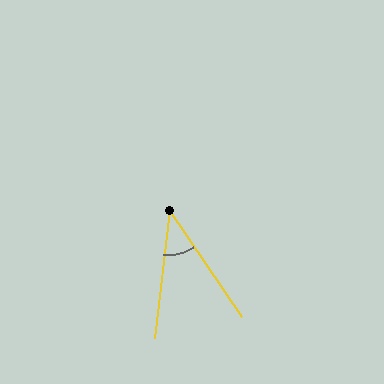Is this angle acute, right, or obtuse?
It is acute.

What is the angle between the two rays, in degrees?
Approximately 41 degrees.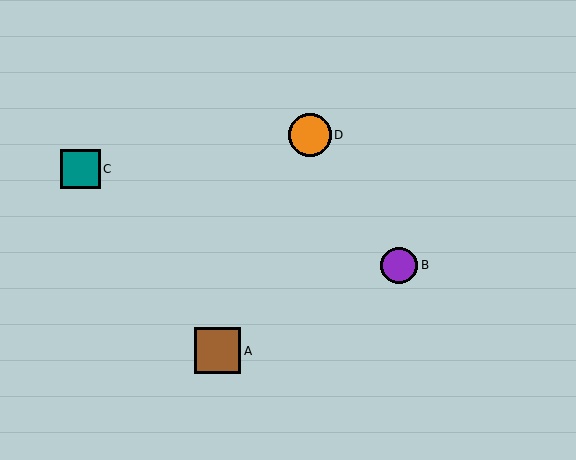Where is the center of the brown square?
The center of the brown square is at (217, 351).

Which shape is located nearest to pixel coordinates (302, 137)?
The orange circle (labeled D) at (310, 135) is nearest to that location.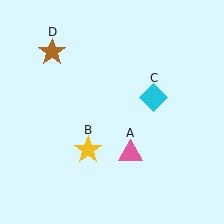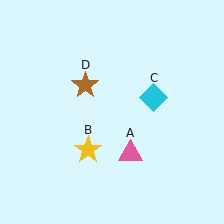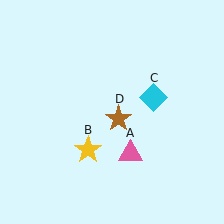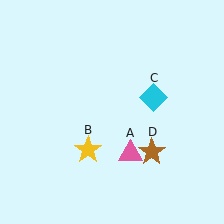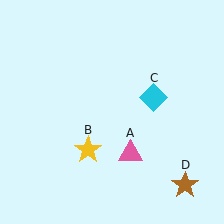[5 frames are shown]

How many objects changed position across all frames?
1 object changed position: brown star (object D).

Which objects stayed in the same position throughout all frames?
Pink triangle (object A) and yellow star (object B) and cyan diamond (object C) remained stationary.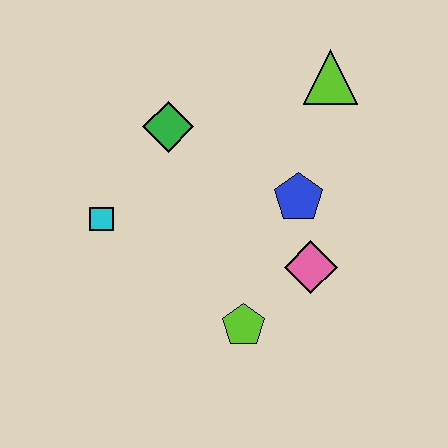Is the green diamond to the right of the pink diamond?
No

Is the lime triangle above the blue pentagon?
Yes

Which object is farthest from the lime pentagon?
The lime triangle is farthest from the lime pentagon.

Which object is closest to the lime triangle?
The blue pentagon is closest to the lime triangle.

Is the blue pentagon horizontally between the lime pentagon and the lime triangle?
Yes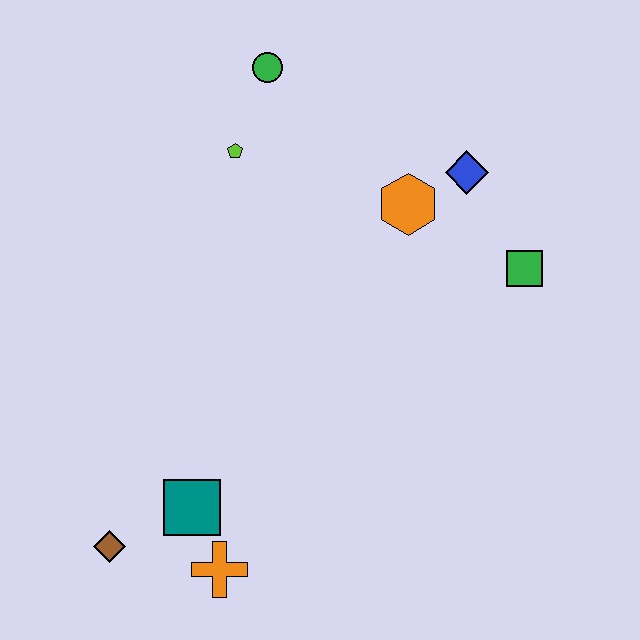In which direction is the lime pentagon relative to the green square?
The lime pentagon is to the left of the green square.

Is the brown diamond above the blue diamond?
No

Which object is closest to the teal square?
The orange cross is closest to the teal square.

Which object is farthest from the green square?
The brown diamond is farthest from the green square.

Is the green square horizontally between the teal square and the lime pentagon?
No